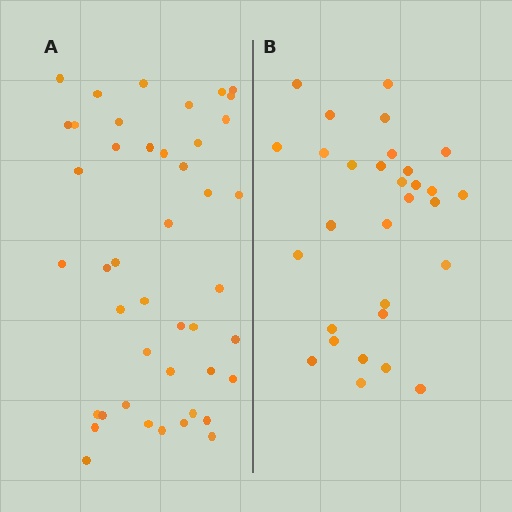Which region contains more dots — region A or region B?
Region A (the left region) has more dots.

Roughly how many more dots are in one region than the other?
Region A has approximately 15 more dots than region B.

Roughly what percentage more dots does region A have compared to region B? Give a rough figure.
About 45% more.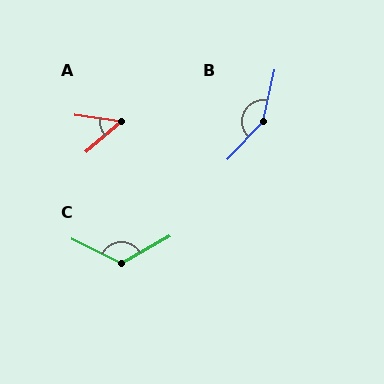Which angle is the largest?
B, at approximately 149 degrees.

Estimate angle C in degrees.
Approximately 124 degrees.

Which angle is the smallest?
A, at approximately 49 degrees.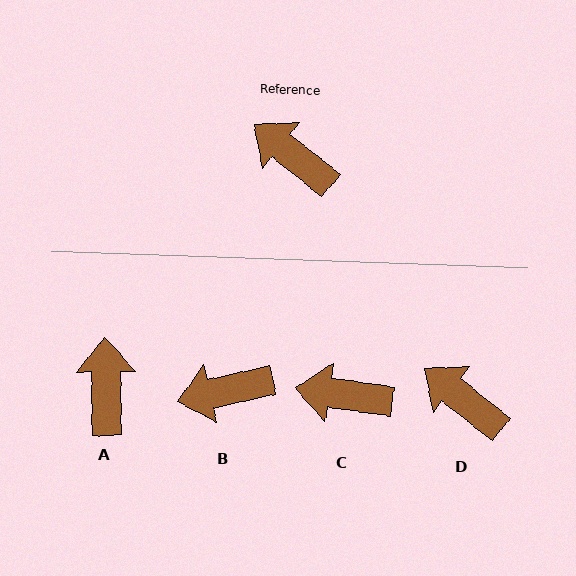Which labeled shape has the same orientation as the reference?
D.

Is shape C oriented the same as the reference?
No, it is off by about 30 degrees.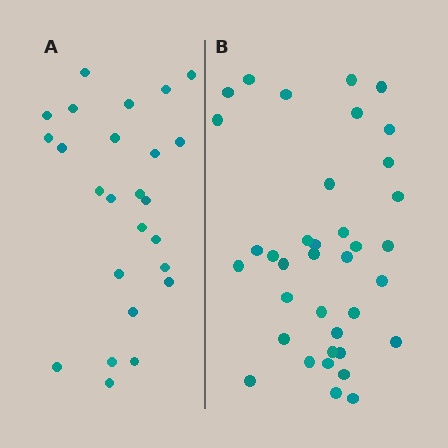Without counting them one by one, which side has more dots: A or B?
Region B (the right region) has more dots.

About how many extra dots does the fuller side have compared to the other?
Region B has roughly 12 or so more dots than region A.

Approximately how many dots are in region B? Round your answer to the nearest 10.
About 40 dots. (The exact count is 37, which rounds to 40.)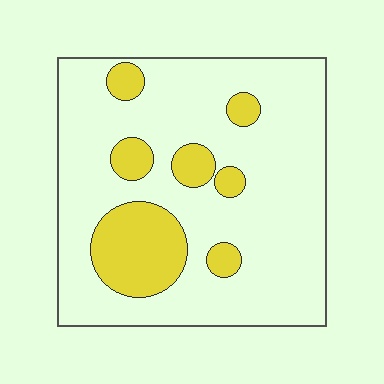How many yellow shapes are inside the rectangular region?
7.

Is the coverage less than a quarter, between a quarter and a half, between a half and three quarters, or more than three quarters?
Less than a quarter.